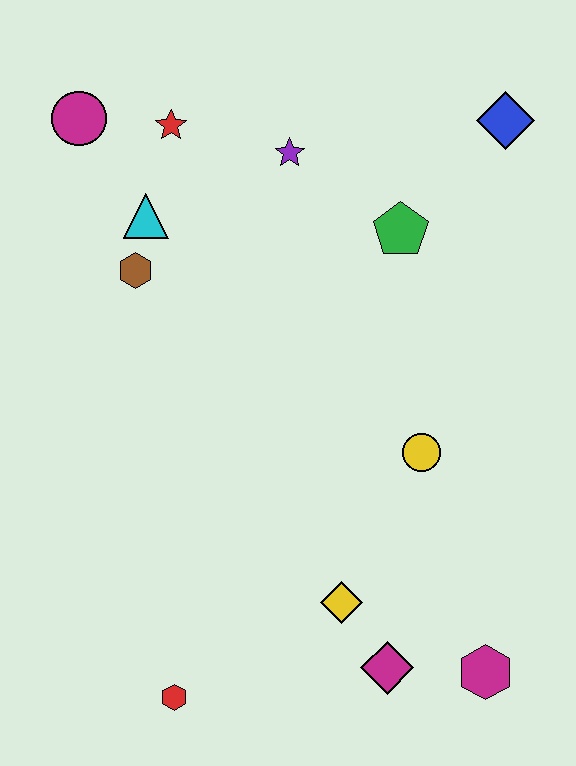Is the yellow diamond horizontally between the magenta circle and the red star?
No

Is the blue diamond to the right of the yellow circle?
Yes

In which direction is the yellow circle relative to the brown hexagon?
The yellow circle is to the right of the brown hexagon.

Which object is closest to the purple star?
The red star is closest to the purple star.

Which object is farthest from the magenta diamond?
The magenta circle is farthest from the magenta diamond.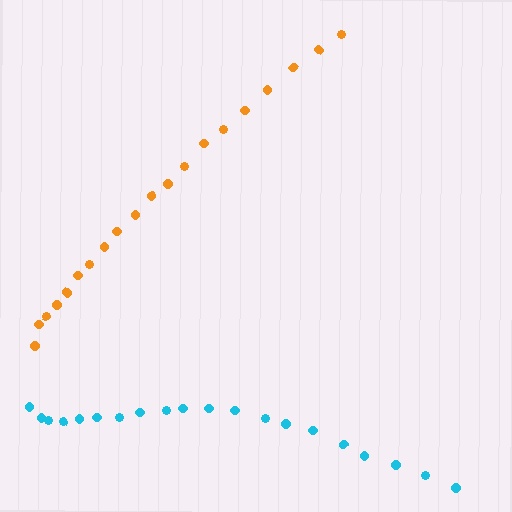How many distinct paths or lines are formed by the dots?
There are 2 distinct paths.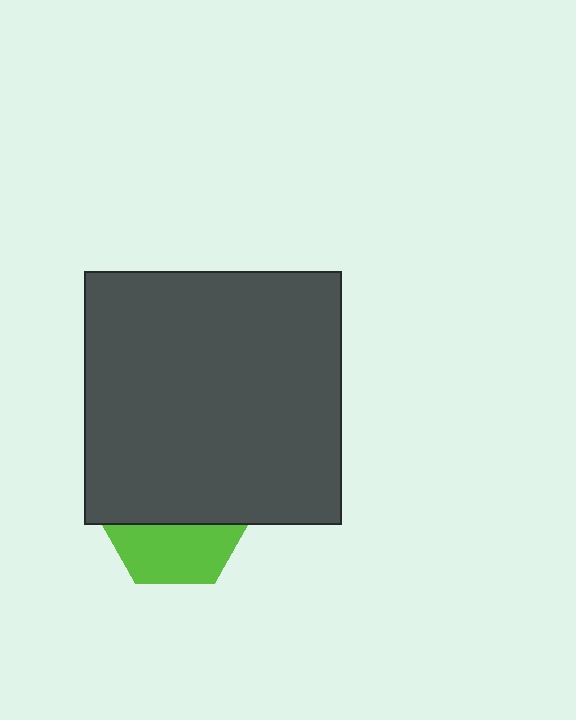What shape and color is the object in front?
The object in front is a dark gray rectangle.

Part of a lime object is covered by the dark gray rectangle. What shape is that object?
It is a hexagon.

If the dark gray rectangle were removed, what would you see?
You would see the complete lime hexagon.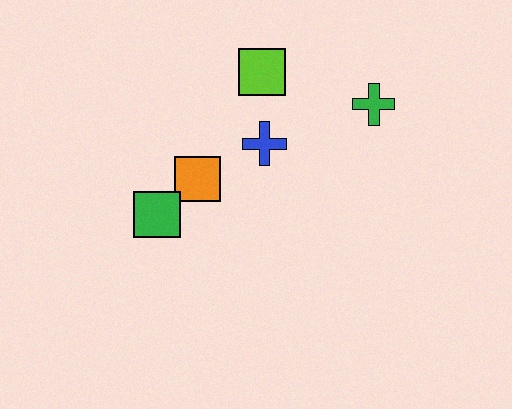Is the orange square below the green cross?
Yes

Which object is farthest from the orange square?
The green cross is farthest from the orange square.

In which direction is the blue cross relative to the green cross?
The blue cross is to the left of the green cross.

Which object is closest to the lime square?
The blue cross is closest to the lime square.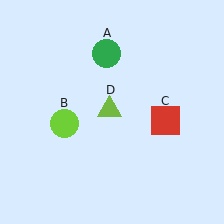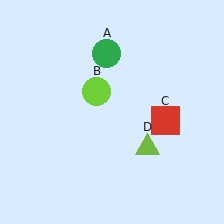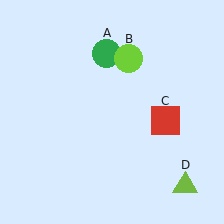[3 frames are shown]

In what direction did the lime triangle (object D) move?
The lime triangle (object D) moved down and to the right.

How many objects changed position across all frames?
2 objects changed position: lime circle (object B), lime triangle (object D).